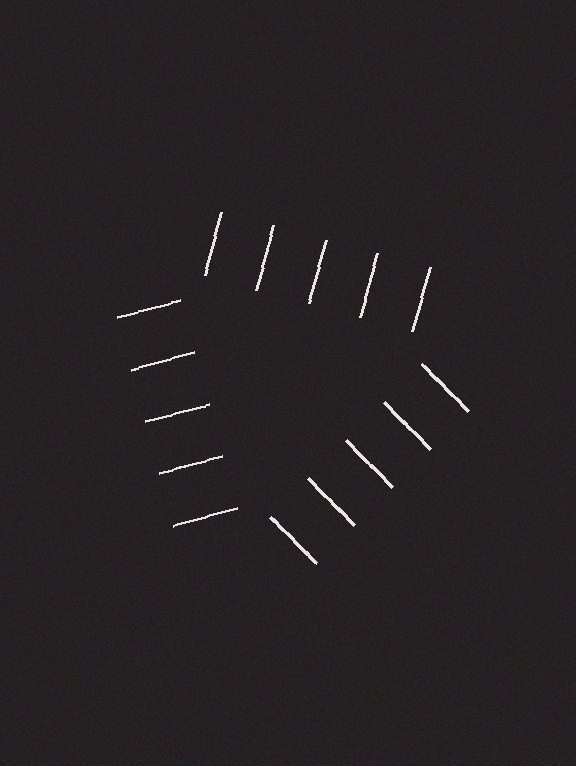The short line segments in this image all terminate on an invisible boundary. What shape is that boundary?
An illusory triangle — the line segments terminate on its edges but no continuous stroke is drawn.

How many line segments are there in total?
15 — 5 along each of the 3 edges.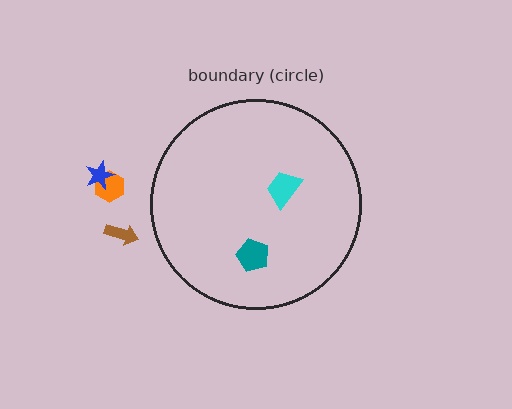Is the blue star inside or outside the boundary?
Outside.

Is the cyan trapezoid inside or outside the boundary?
Inside.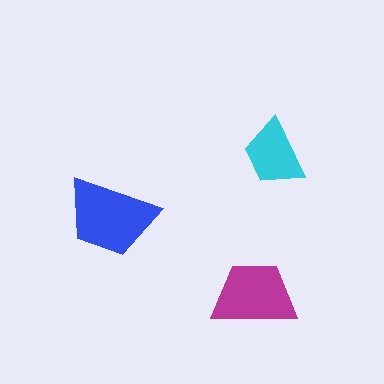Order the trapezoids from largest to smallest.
the blue one, the magenta one, the cyan one.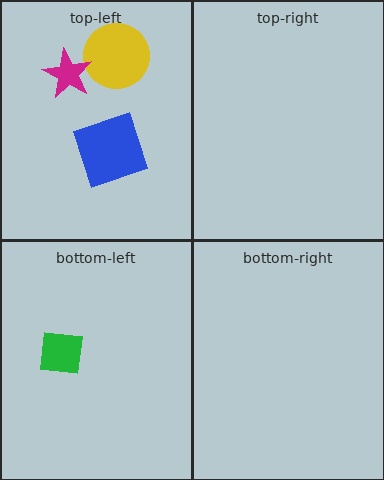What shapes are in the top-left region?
The blue square, the yellow circle, the magenta star.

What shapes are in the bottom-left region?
The green square.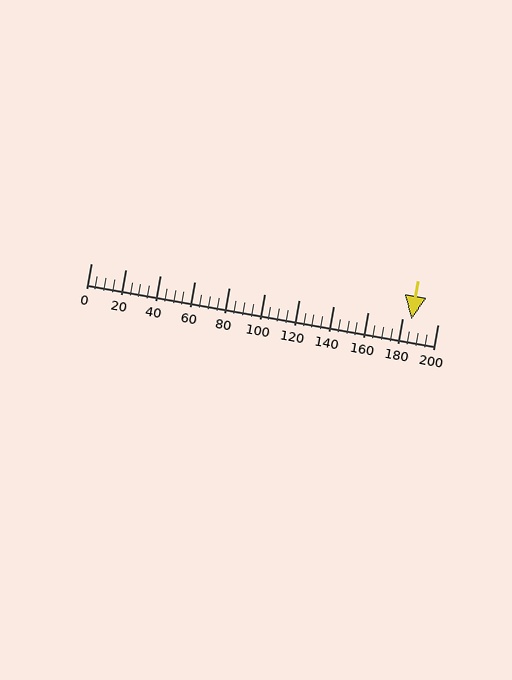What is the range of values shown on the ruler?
The ruler shows values from 0 to 200.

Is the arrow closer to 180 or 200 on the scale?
The arrow is closer to 180.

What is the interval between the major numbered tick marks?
The major tick marks are spaced 20 units apart.